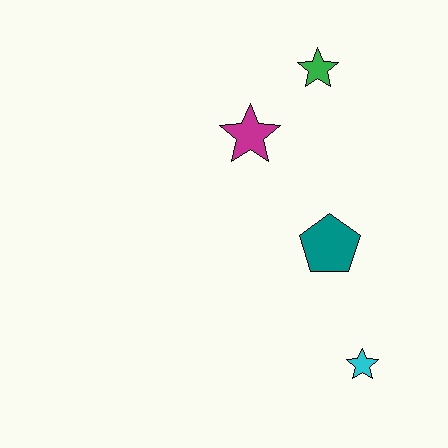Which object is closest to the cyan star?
The teal pentagon is closest to the cyan star.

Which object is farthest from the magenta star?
The cyan star is farthest from the magenta star.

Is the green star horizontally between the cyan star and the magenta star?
Yes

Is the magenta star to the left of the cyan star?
Yes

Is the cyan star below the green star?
Yes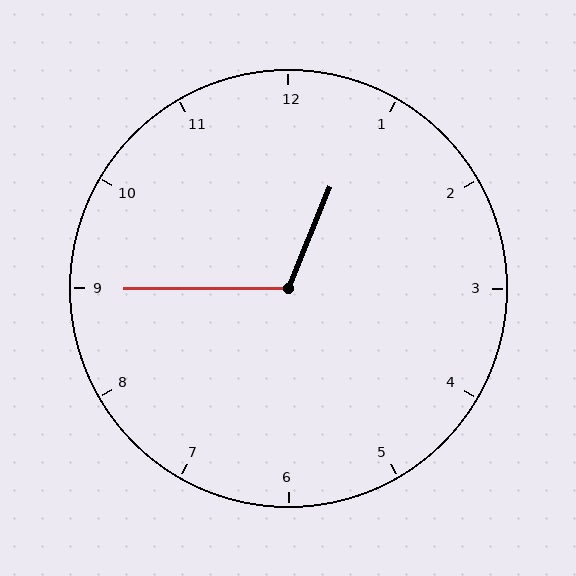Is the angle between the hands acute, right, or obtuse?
It is obtuse.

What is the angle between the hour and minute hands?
Approximately 112 degrees.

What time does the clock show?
12:45.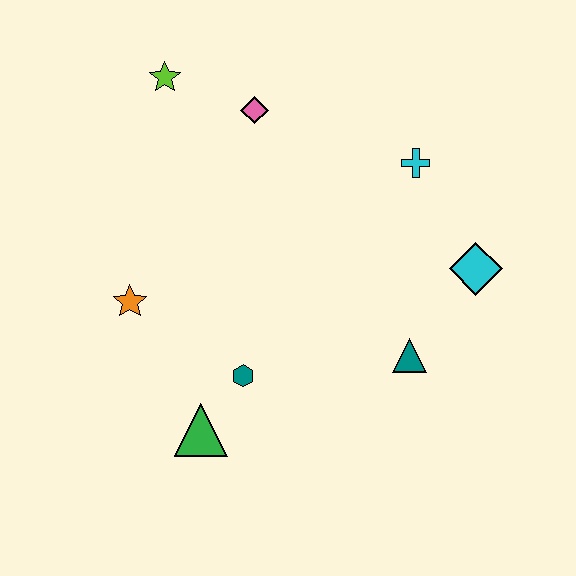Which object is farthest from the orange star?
The cyan diamond is farthest from the orange star.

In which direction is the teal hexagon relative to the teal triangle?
The teal hexagon is to the left of the teal triangle.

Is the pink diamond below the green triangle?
No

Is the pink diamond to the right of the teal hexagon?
Yes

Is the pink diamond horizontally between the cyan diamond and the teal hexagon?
Yes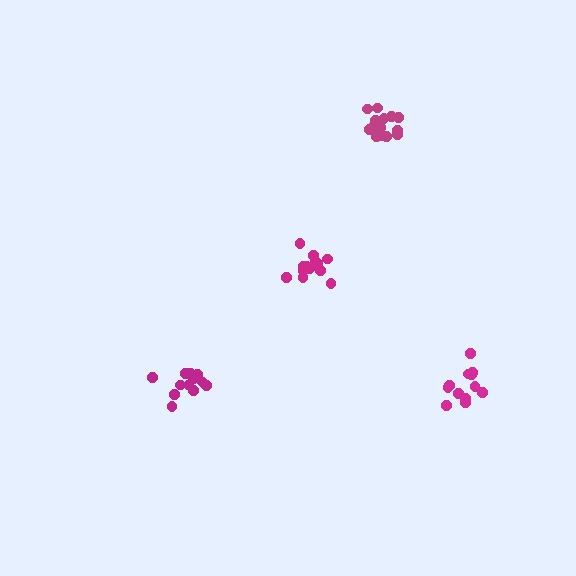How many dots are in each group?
Group 1: 15 dots, Group 2: 13 dots, Group 3: 13 dots, Group 4: 16 dots (57 total).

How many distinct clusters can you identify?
There are 4 distinct clusters.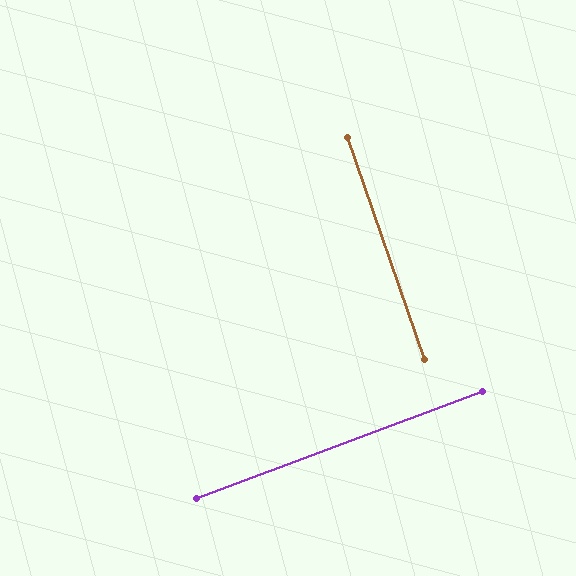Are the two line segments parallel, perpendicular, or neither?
Perpendicular — they meet at approximately 89°.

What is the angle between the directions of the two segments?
Approximately 89 degrees.